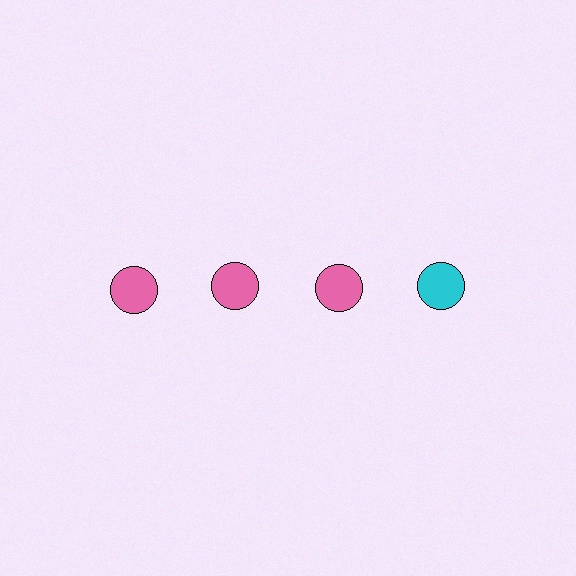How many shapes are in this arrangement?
There are 4 shapes arranged in a grid pattern.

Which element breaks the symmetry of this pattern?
The cyan circle in the top row, second from right column breaks the symmetry. All other shapes are pink circles.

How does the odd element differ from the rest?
It has a different color: cyan instead of pink.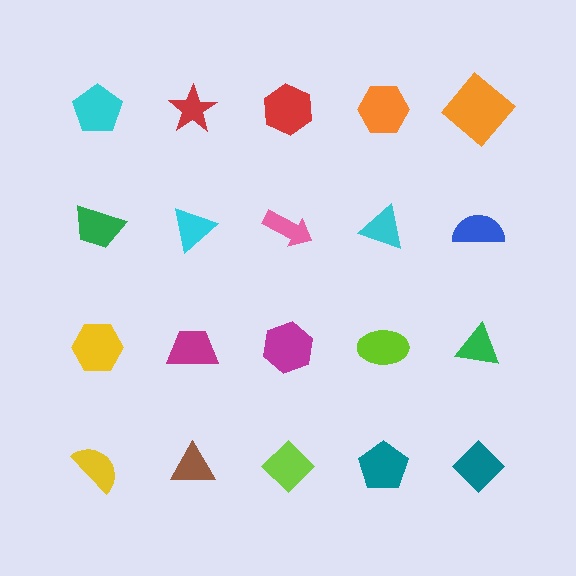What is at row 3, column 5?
A green triangle.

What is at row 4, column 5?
A teal diamond.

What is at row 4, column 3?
A lime diamond.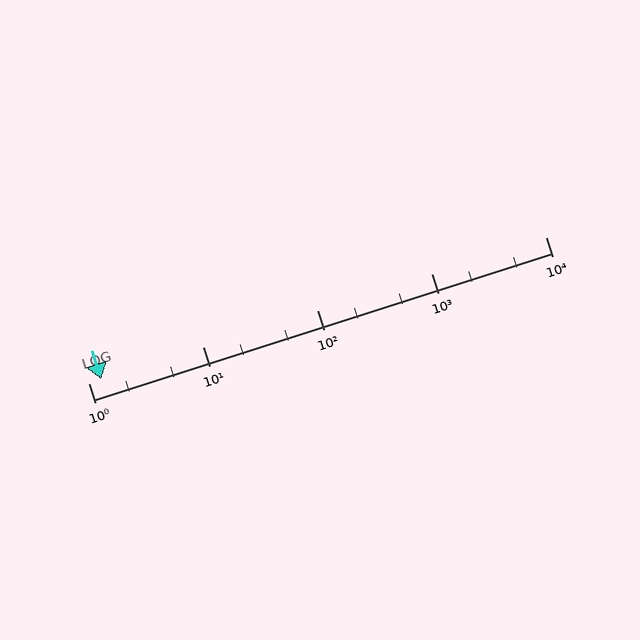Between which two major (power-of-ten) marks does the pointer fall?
The pointer is between 1 and 10.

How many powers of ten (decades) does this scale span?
The scale spans 4 decades, from 1 to 10000.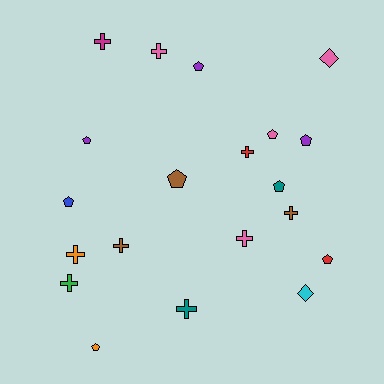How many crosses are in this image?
There are 9 crosses.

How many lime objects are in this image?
There are no lime objects.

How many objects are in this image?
There are 20 objects.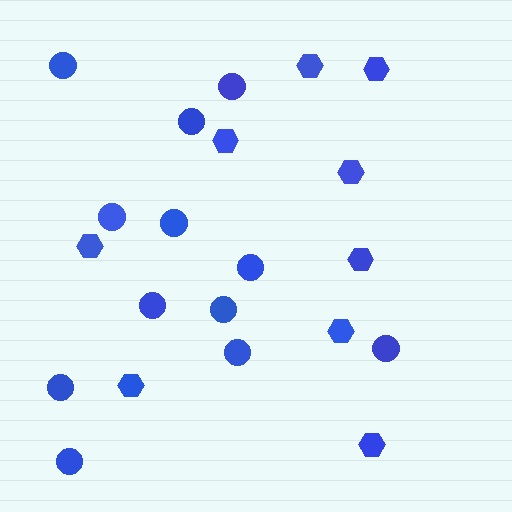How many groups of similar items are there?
There are 2 groups: one group of hexagons (9) and one group of circles (12).